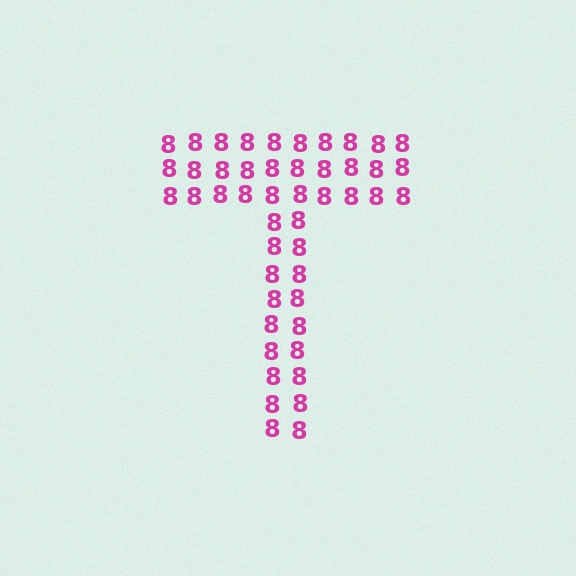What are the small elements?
The small elements are digit 8's.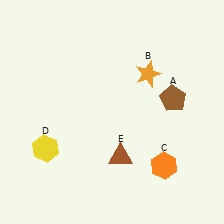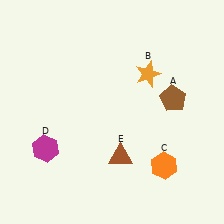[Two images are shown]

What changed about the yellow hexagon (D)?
In Image 1, D is yellow. In Image 2, it changed to magenta.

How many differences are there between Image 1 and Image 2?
There is 1 difference between the two images.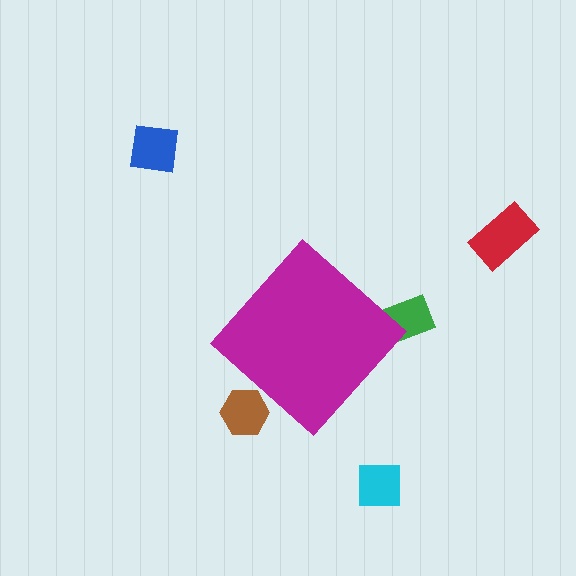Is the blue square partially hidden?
No, the blue square is fully visible.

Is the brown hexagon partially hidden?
Yes, the brown hexagon is partially hidden behind the magenta diamond.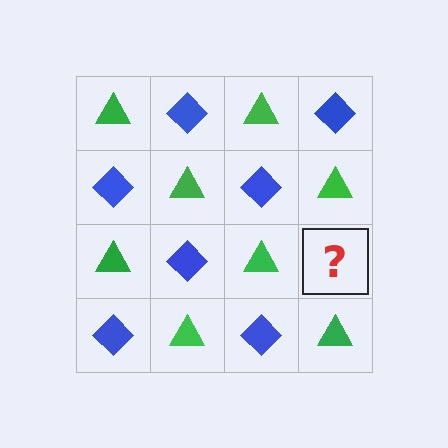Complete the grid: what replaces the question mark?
The question mark should be replaced with a blue diamond.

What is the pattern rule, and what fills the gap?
The rule is that it alternates green triangle and blue diamond in a checkerboard pattern. The gap should be filled with a blue diamond.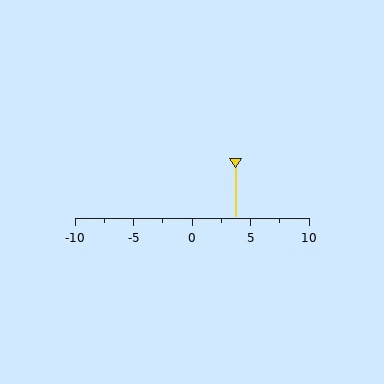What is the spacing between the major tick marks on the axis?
The major ticks are spaced 5 apart.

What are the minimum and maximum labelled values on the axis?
The axis runs from -10 to 10.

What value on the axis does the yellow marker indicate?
The marker indicates approximately 3.8.